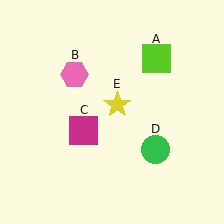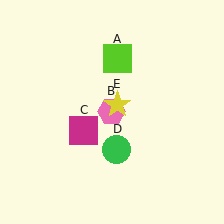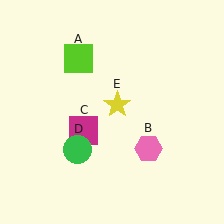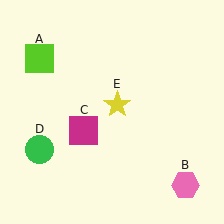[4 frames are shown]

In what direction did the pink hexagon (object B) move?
The pink hexagon (object B) moved down and to the right.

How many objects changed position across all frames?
3 objects changed position: lime square (object A), pink hexagon (object B), green circle (object D).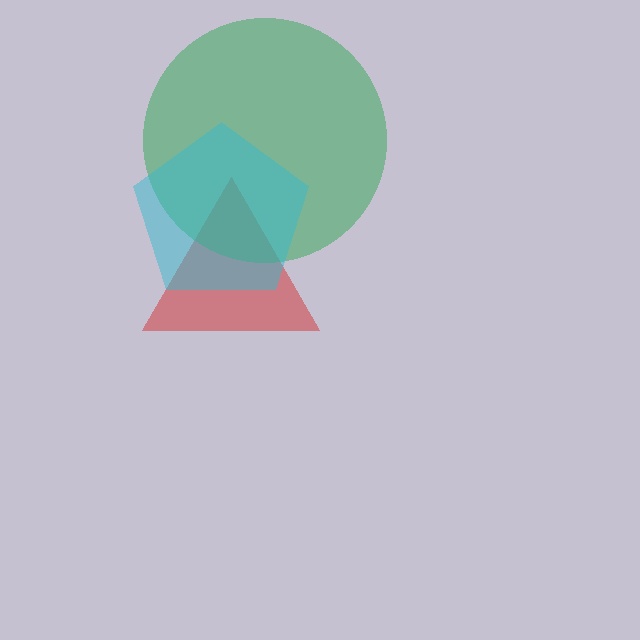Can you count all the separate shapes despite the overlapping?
Yes, there are 3 separate shapes.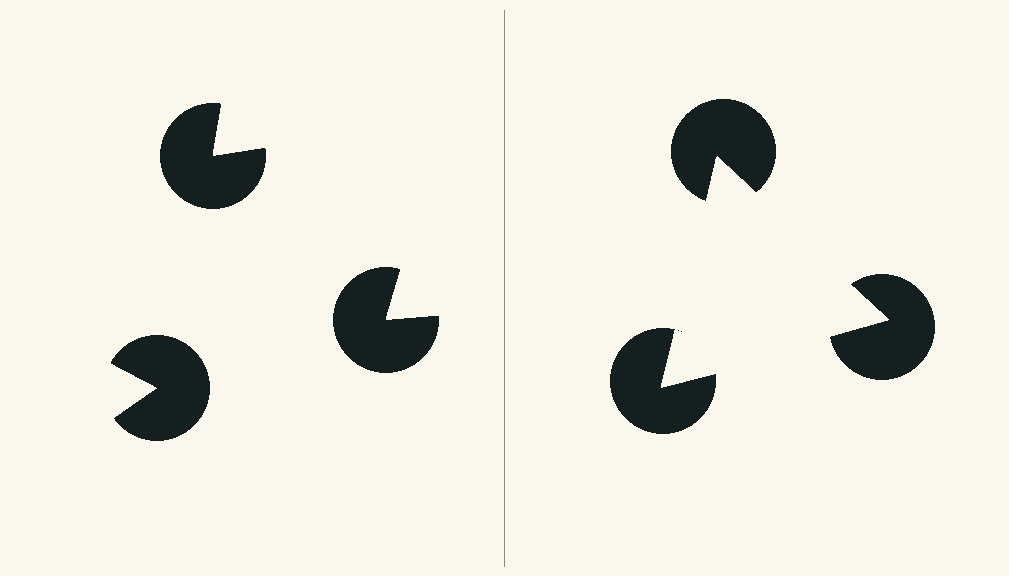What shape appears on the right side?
An illusory triangle.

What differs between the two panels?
The pac-man discs are positioned identically on both sides; only the wedge orientations differ. On the right they align to a triangle; on the left they are misaligned.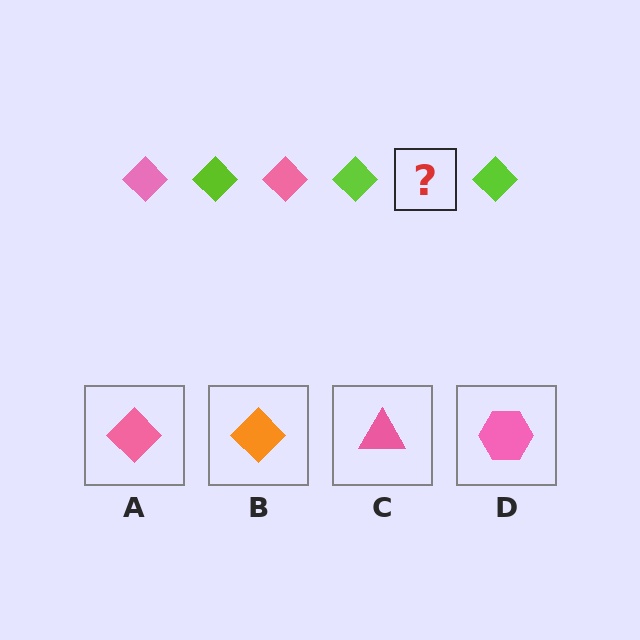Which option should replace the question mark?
Option A.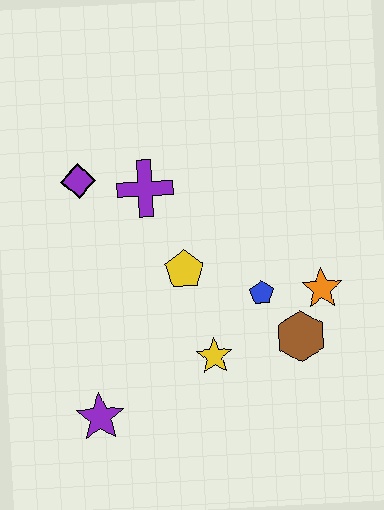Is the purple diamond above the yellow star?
Yes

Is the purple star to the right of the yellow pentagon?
No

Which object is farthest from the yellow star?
The purple diamond is farthest from the yellow star.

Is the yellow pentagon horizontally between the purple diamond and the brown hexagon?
Yes